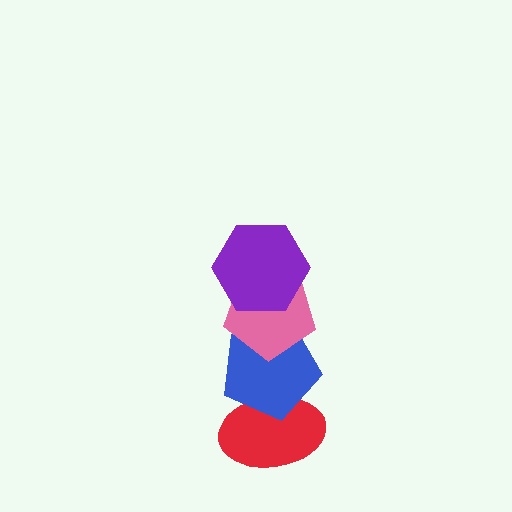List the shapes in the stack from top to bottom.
From top to bottom: the purple hexagon, the pink pentagon, the blue pentagon, the red ellipse.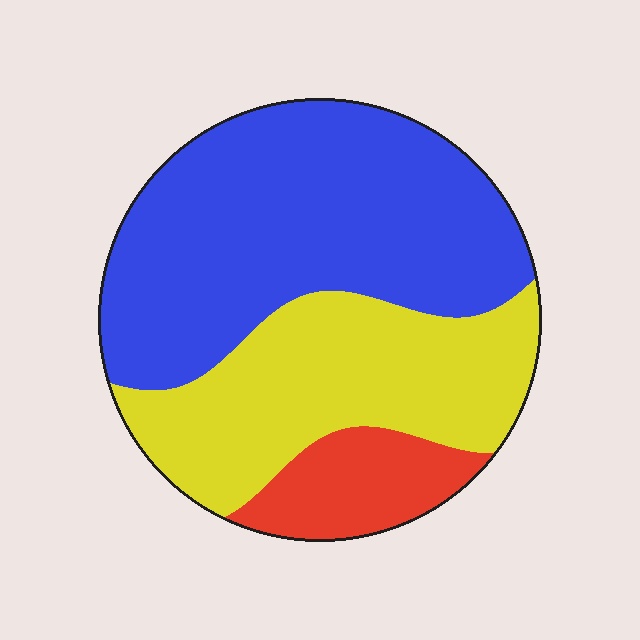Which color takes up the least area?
Red, at roughly 10%.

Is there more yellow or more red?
Yellow.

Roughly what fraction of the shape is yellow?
Yellow takes up between a quarter and a half of the shape.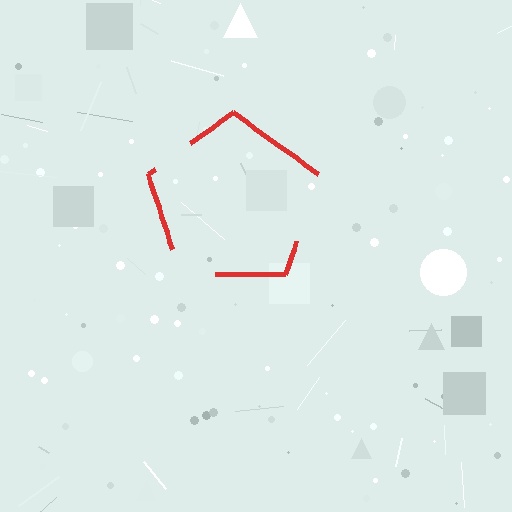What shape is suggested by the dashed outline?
The dashed outline suggests a pentagon.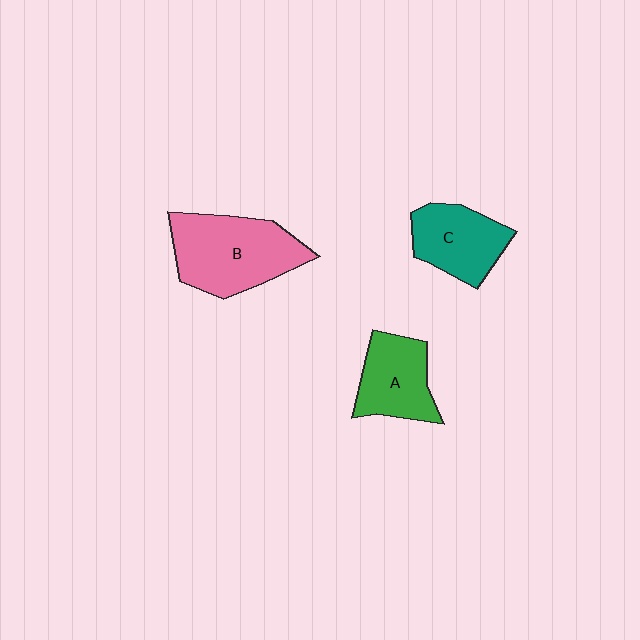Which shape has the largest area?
Shape B (pink).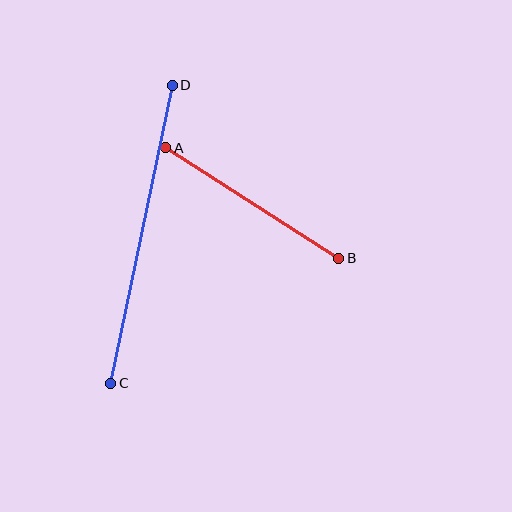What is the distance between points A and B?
The distance is approximately 205 pixels.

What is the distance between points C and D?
The distance is approximately 304 pixels.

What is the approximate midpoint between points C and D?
The midpoint is at approximately (142, 234) pixels.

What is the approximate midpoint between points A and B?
The midpoint is at approximately (252, 203) pixels.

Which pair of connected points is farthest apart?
Points C and D are farthest apart.